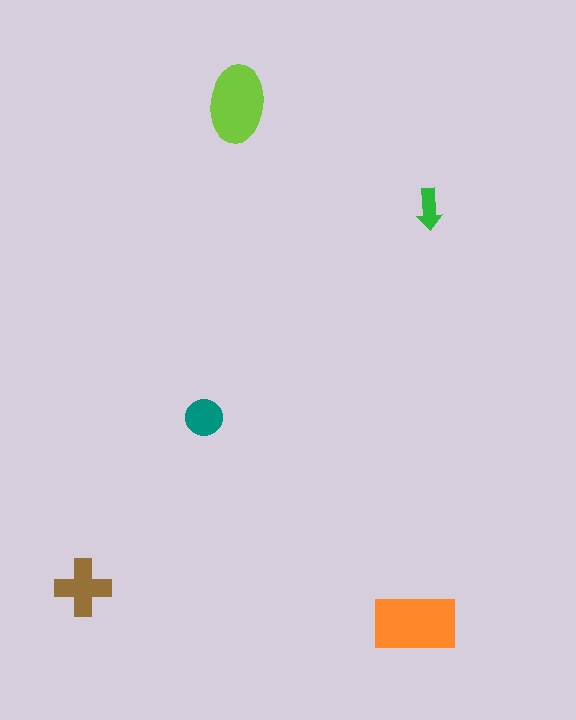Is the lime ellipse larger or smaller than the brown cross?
Larger.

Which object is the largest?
The orange rectangle.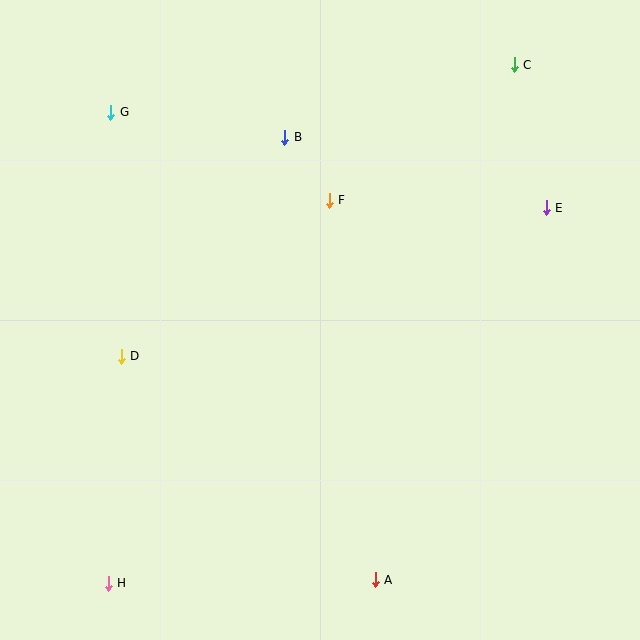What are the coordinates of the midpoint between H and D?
The midpoint between H and D is at (115, 470).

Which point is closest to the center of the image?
Point F at (329, 200) is closest to the center.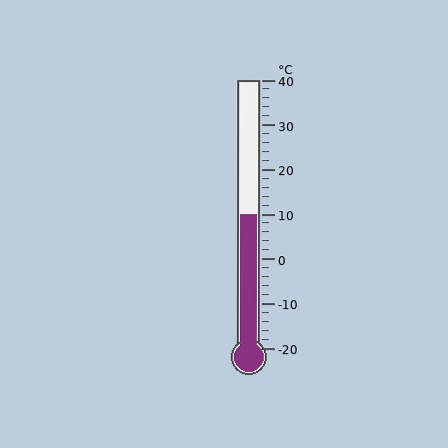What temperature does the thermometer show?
The thermometer shows approximately 10°C.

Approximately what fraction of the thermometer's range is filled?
The thermometer is filled to approximately 50% of its range.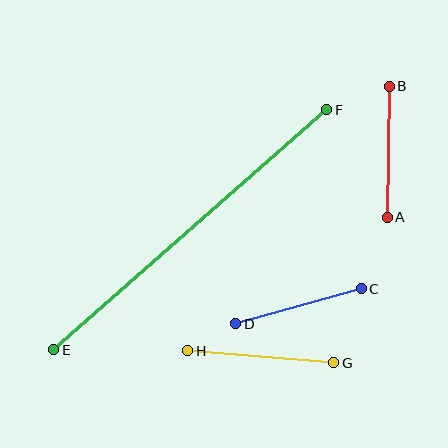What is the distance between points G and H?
The distance is approximately 146 pixels.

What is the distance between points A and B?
The distance is approximately 131 pixels.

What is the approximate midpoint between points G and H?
The midpoint is at approximately (261, 357) pixels.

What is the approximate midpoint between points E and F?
The midpoint is at approximately (190, 230) pixels.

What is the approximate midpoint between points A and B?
The midpoint is at approximately (388, 152) pixels.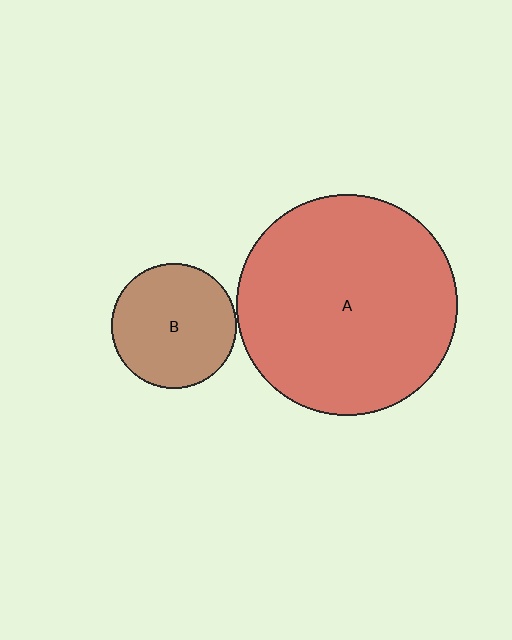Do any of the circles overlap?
No, none of the circles overlap.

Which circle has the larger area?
Circle A (red).